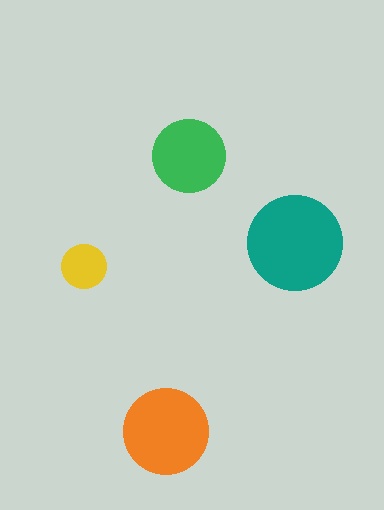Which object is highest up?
The green circle is topmost.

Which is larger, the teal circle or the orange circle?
The teal one.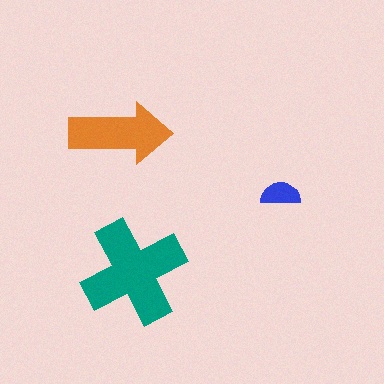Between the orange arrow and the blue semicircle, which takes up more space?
The orange arrow.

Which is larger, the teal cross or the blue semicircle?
The teal cross.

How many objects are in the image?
There are 3 objects in the image.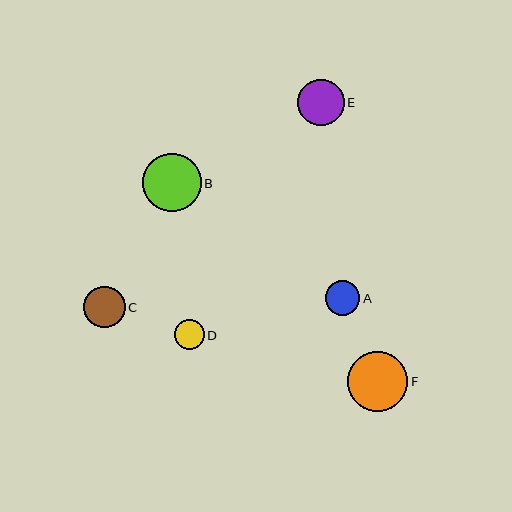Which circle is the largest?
Circle F is the largest with a size of approximately 60 pixels.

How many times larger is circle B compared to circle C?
Circle B is approximately 1.4 times the size of circle C.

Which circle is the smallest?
Circle D is the smallest with a size of approximately 30 pixels.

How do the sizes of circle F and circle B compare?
Circle F and circle B are approximately the same size.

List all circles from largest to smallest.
From largest to smallest: F, B, E, C, A, D.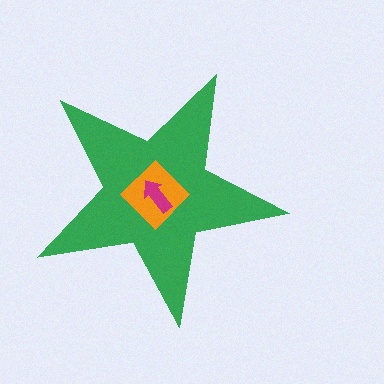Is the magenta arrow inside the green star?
Yes.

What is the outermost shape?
The green star.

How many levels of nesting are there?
3.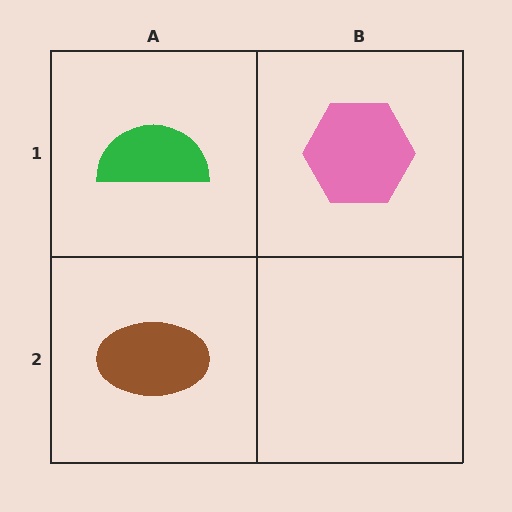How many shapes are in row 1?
2 shapes.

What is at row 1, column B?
A pink hexagon.